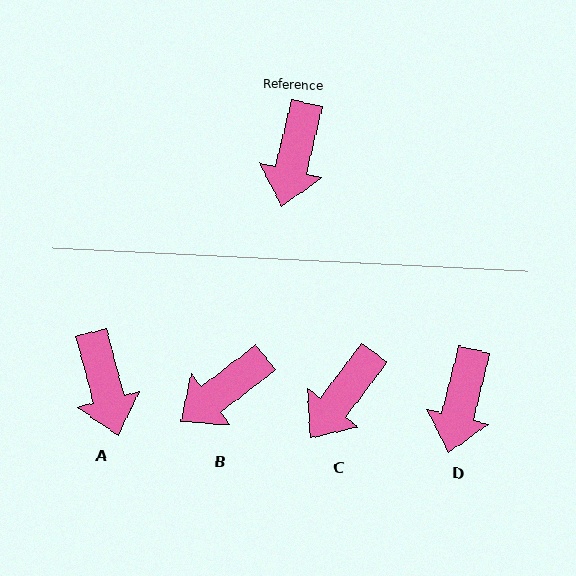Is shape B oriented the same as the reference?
No, it is off by about 39 degrees.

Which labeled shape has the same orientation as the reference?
D.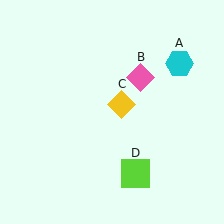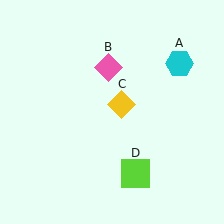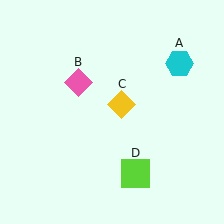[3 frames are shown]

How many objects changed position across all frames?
1 object changed position: pink diamond (object B).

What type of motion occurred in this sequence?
The pink diamond (object B) rotated counterclockwise around the center of the scene.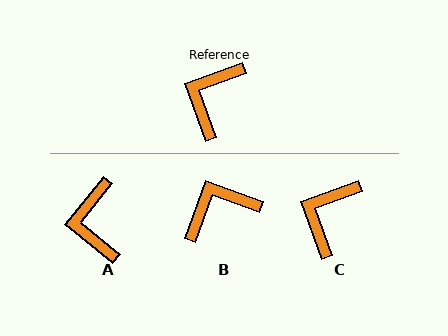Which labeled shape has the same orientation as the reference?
C.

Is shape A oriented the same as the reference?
No, it is off by about 31 degrees.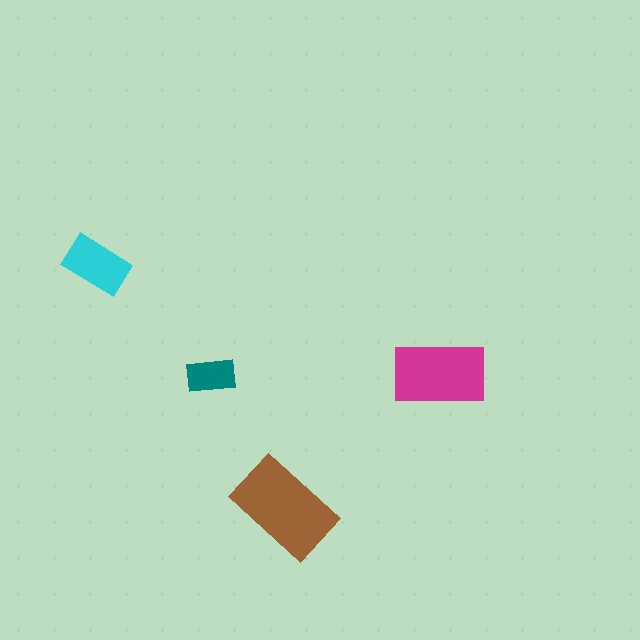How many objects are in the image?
There are 4 objects in the image.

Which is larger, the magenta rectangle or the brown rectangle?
The brown one.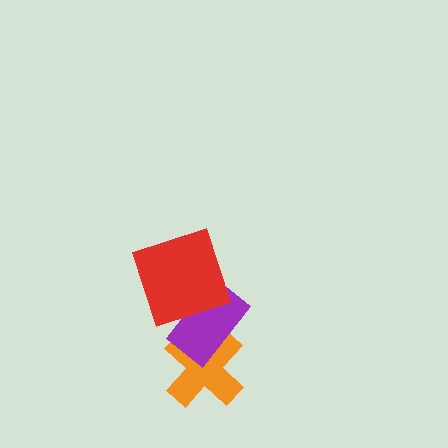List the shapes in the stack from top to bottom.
From top to bottom: the red square, the purple rectangle, the orange cross.